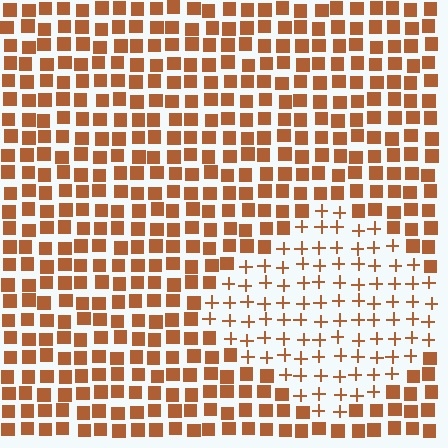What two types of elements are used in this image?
The image uses plus signs inside the diamond region and squares outside it.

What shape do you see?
I see a diamond.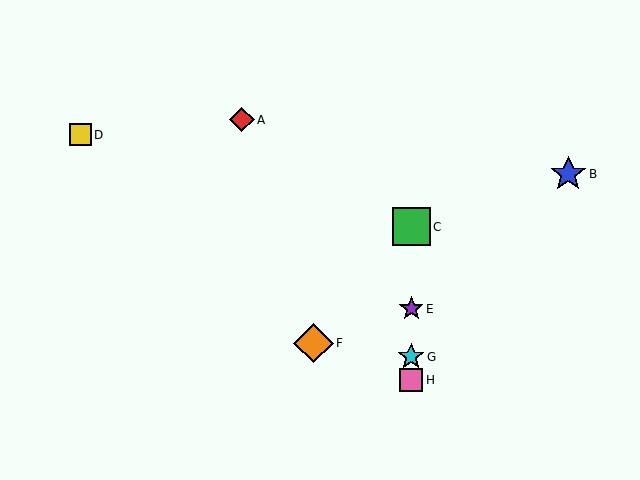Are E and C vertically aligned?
Yes, both are at x≈411.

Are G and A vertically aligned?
No, G is at x≈411 and A is at x≈242.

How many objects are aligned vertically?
4 objects (C, E, G, H) are aligned vertically.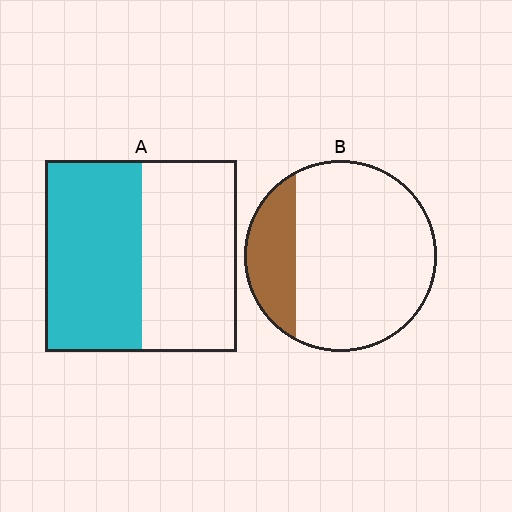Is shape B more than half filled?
No.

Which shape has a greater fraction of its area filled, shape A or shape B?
Shape A.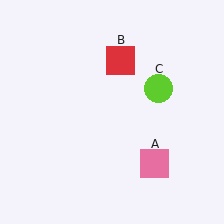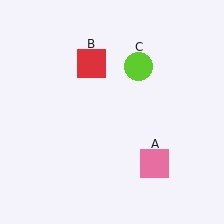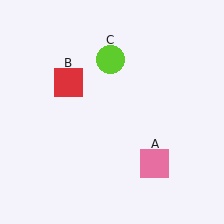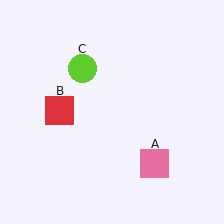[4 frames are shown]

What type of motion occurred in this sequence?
The red square (object B), lime circle (object C) rotated counterclockwise around the center of the scene.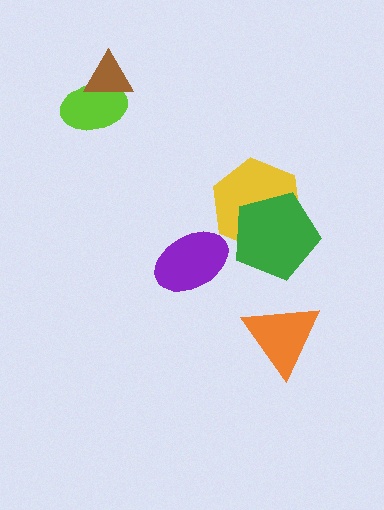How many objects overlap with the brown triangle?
1 object overlaps with the brown triangle.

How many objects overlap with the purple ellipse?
0 objects overlap with the purple ellipse.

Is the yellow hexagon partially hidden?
Yes, it is partially covered by another shape.